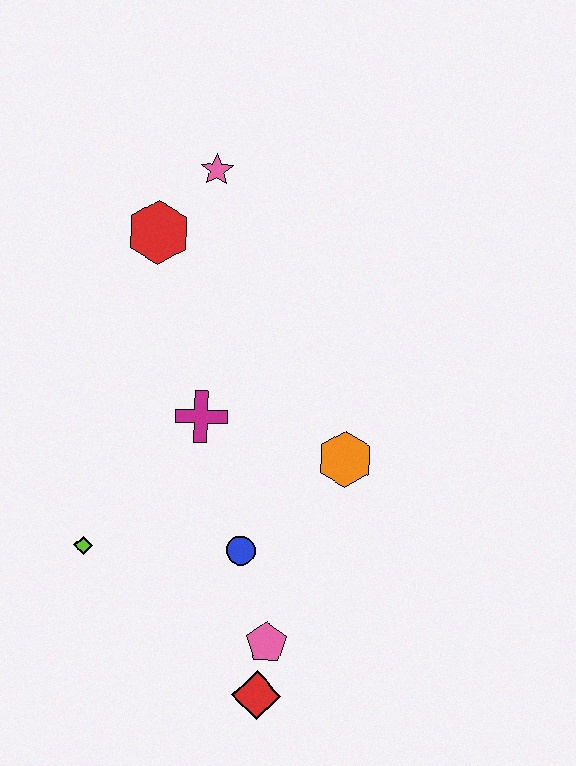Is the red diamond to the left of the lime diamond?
No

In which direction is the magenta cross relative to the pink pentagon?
The magenta cross is above the pink pentagon.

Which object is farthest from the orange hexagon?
The pink star is farthest from the orange hexagon.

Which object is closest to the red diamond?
The pink pentagon is closest to the red diamond.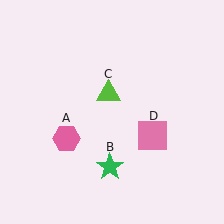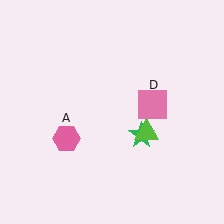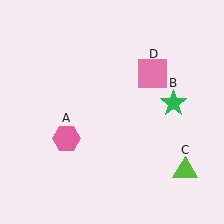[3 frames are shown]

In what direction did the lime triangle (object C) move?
The lime triangle (object C) moved down and to the right.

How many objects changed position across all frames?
3 objects changed position: green star (object B), lime triangle (object C), pink square (object D).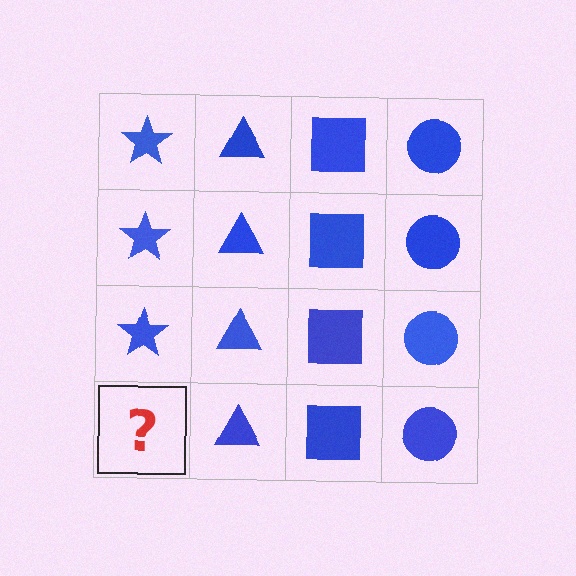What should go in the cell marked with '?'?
The missing cell should contain a blue star.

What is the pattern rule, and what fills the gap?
The rule is that each column has a consistent shape. The gap should be filled with a blue star.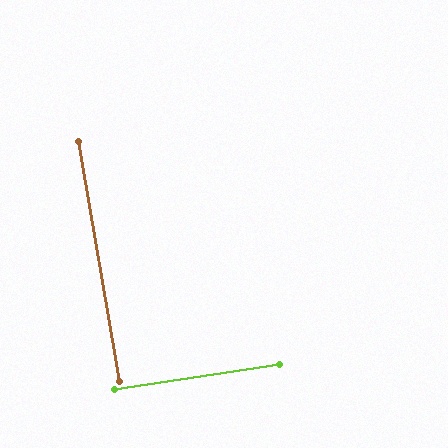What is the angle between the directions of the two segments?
Approximately 89 degrees.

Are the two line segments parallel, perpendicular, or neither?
Perpendicular — they meet at approximately 89°.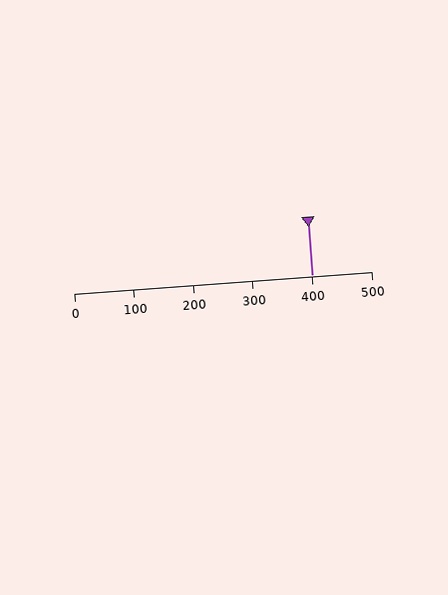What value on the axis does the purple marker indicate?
The marker indicates approximately 400.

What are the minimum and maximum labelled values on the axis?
The axis runs from 0 to 500.